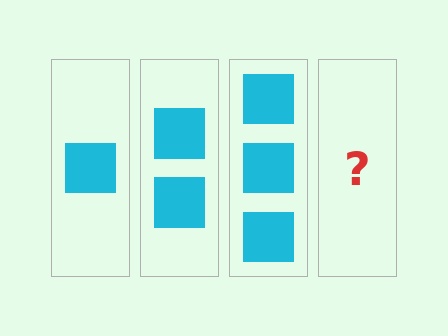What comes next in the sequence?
The next element should be 4 squares.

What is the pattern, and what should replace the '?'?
The pattern is that each step adds one more square. The '?' should be 4 squares.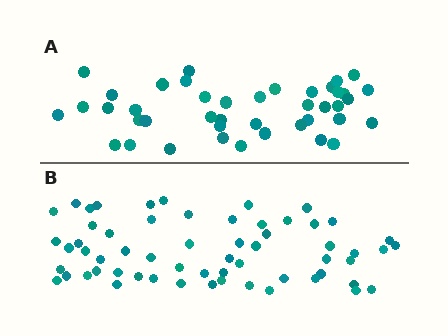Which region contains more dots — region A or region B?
Region B (the bottom region) has more dots.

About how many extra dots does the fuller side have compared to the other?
Region B has approximately 20 more dots than region A.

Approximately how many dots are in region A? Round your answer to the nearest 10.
About 40 dots. (The exact count is 42, which rounds to 40.)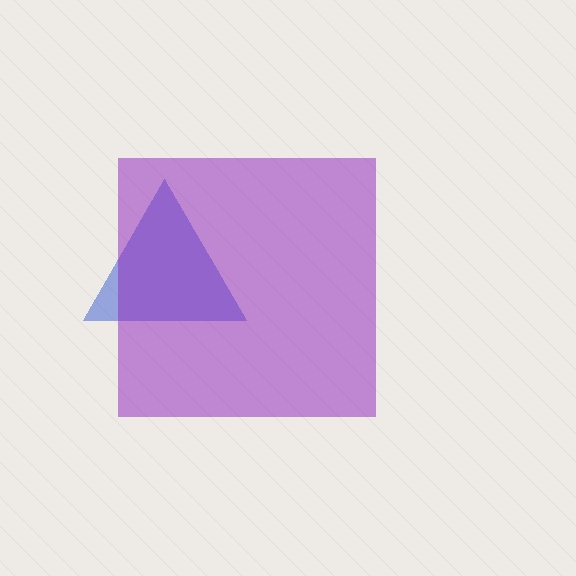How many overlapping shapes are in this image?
There are 2 overlapping shapes in the image.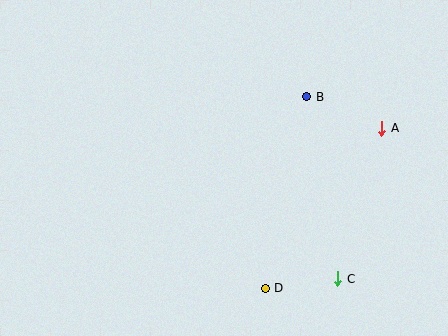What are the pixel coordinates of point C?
Point C is at (338, 279).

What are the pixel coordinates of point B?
Point B is at (307, 97).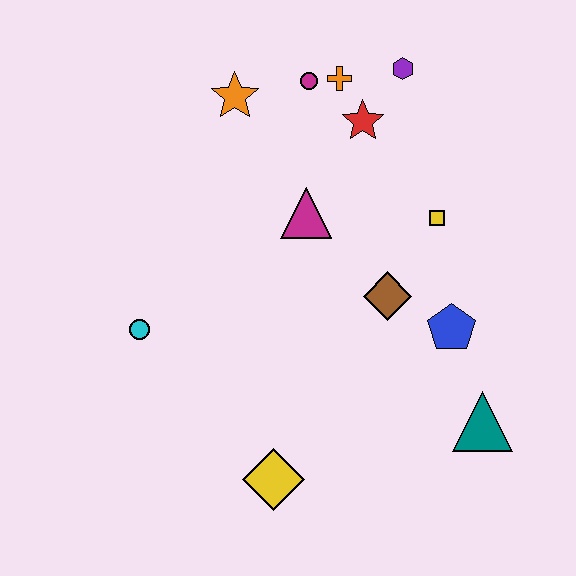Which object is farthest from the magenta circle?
The yellow diamond is farthest from the magenta circle.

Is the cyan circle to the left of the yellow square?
Yes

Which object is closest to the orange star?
The magenta circle is closest to the orange star.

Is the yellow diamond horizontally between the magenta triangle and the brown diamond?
No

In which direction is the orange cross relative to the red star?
The orange cross is above the red star.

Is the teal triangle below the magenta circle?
Yes